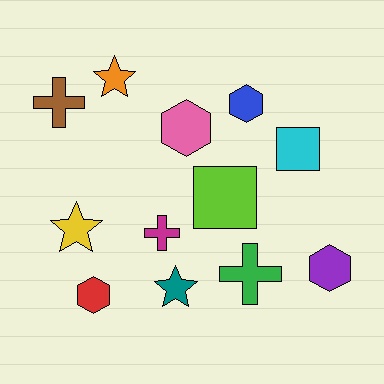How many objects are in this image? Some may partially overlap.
There are 12 objects.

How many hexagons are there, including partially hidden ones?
There are 4 hexagons.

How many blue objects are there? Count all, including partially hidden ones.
There is 1 blue object.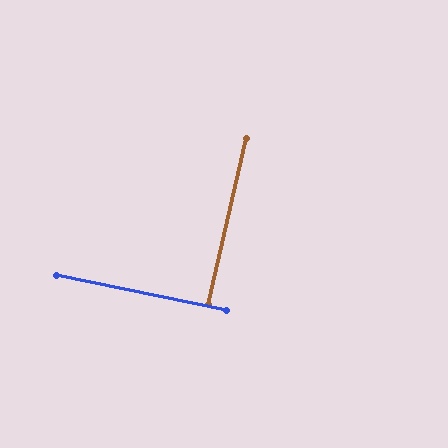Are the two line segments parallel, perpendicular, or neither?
Perpendicular — they meet at approximately 89°.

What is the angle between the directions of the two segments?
Approximately 89 degrees.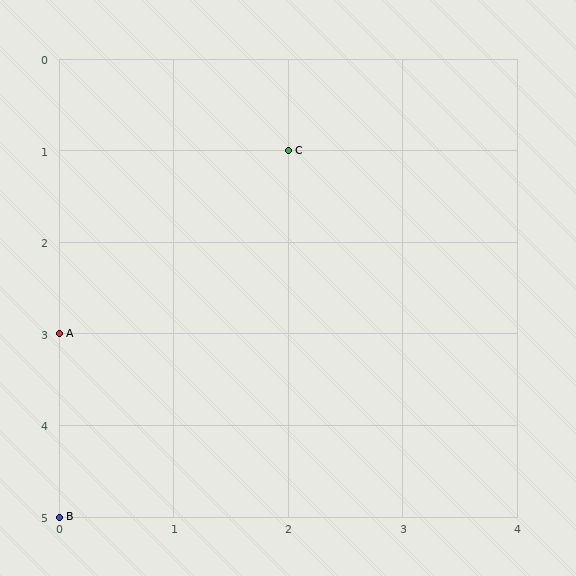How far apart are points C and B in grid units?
Points C and B are 2 columns and 4 rows apart (about 4.5 grid units diagonally).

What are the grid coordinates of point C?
Point C is at grid coordinates (2, 1).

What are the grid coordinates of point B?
Point B is at grid coordinates (0, 5).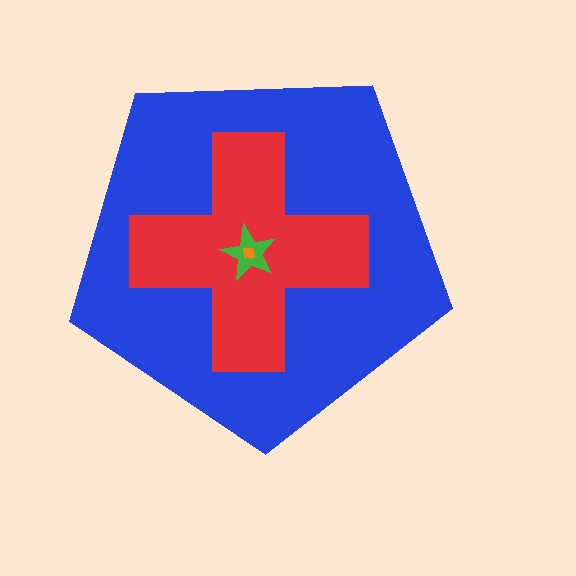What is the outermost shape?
The blue pentagon.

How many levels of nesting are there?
4.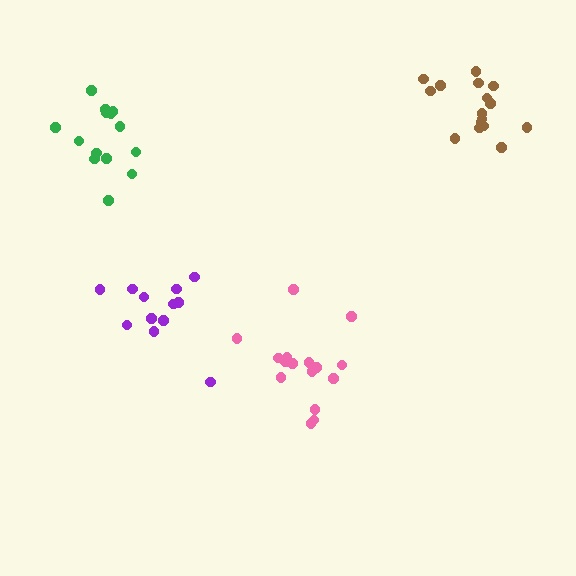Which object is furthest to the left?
The green cluster is leftmost.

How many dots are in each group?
Group 1: 16 dots, Group 2: 16 dots, Group 3: 14 dots, Group 4: 12 dots (58 total).